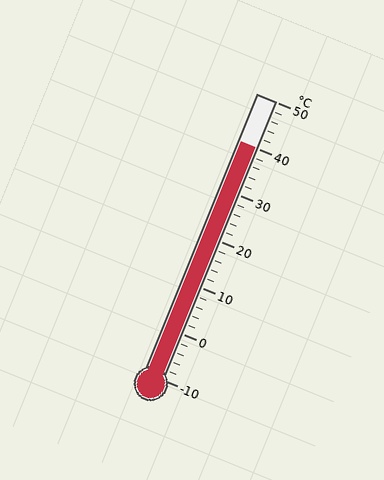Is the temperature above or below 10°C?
The temperature is above 10°C.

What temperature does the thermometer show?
The thermometer shows approximately 40°C.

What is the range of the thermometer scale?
The thermometer scale ranges from -10°C to 50°C.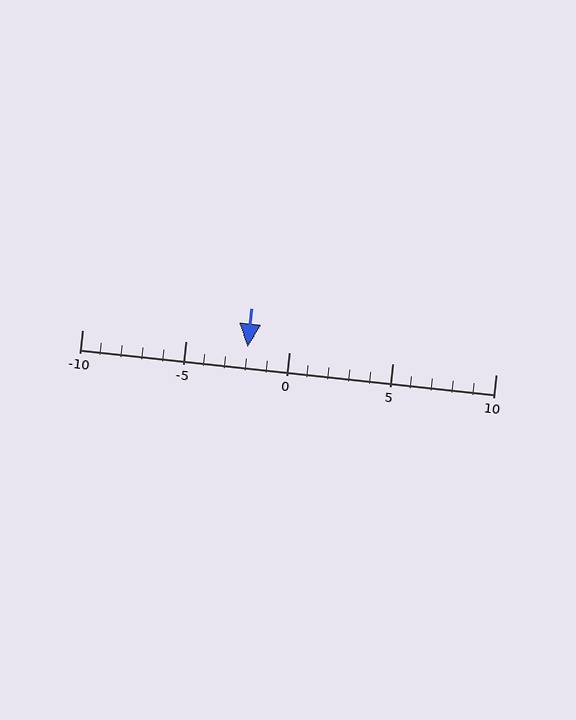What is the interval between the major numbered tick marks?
The major tick marks are spaced 5 units apart.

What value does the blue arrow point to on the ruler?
The blue arrow points to approximately -2.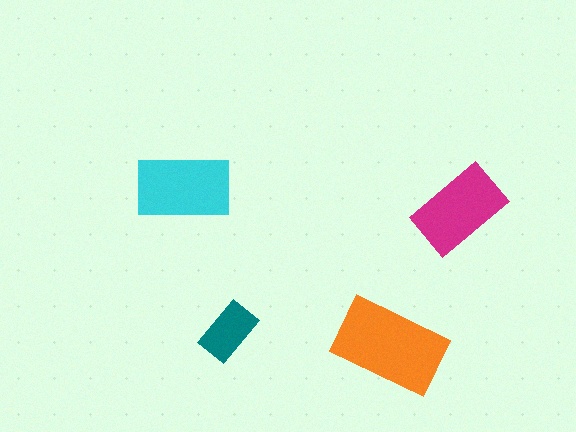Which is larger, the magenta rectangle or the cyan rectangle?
The cyan one.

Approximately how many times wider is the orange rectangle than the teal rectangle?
About 2 times wider.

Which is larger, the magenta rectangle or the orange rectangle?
The orange one.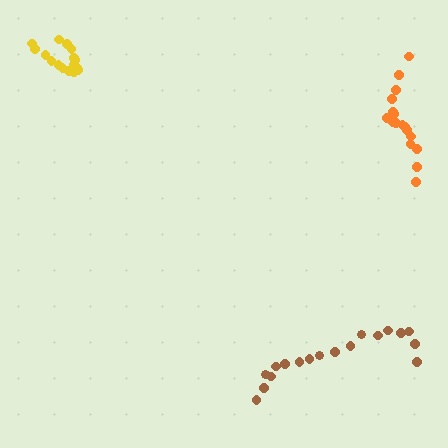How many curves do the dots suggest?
There are 3 distinct paths.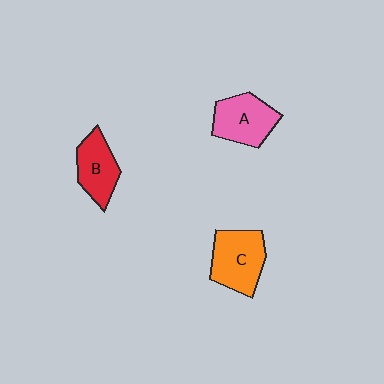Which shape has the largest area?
Shape C (orange).